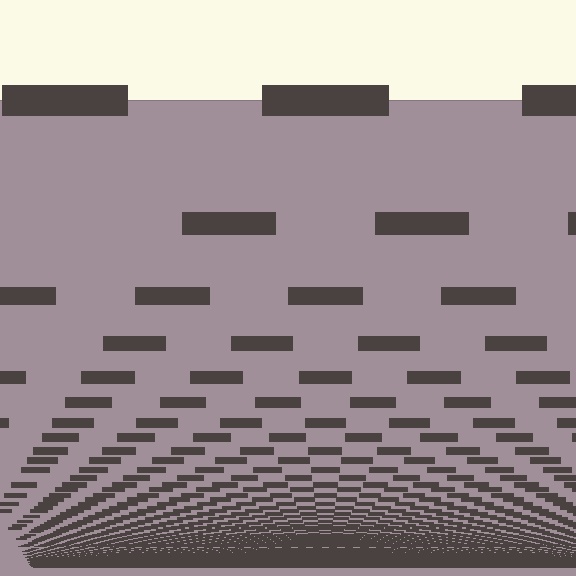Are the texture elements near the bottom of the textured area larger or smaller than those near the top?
Smaller. The gradient is inverted — elements near the bottom are smaller and denser.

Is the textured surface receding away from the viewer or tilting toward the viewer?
The surface appears to tilt toward the viewer. Texture elements get larger and sparser toward the top.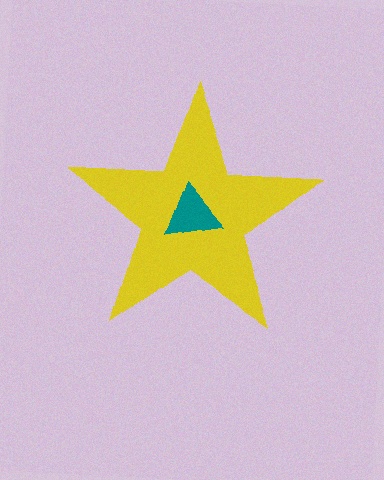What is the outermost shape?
The yellow star.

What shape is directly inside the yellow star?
The teal triangle.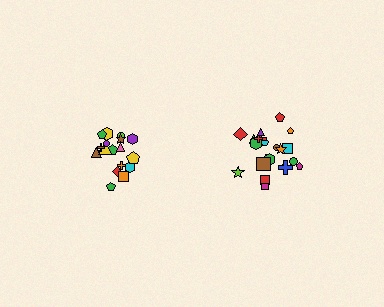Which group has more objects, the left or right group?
The right group.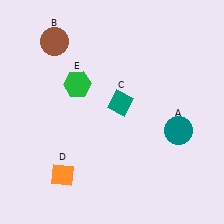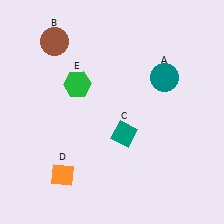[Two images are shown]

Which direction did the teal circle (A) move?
The teal circle (A) moved up.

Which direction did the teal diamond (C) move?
The teal diamond (C) moved down.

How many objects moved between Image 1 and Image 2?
2 objects moved between the two images.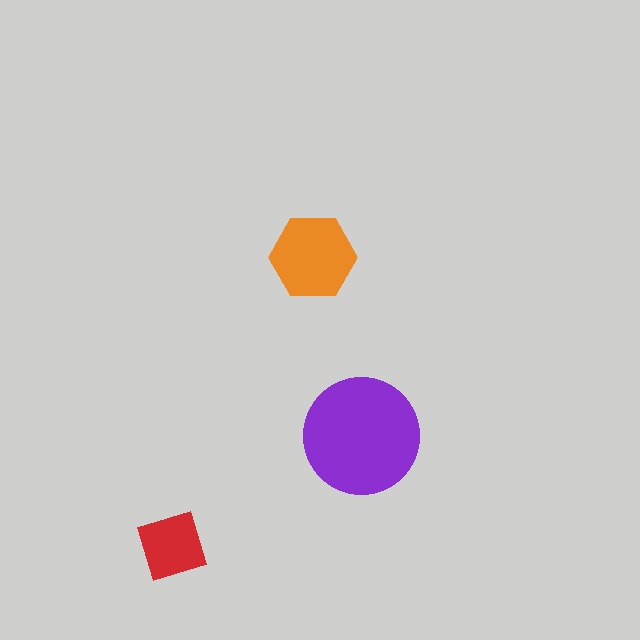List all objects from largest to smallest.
The purple circle, the orange hexagon, the red square.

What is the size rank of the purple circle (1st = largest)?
1st.